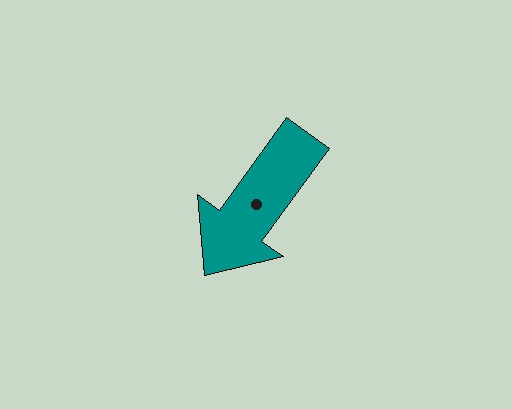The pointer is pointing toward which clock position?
Roughly 7 o'clock.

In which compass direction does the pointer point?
Southwest.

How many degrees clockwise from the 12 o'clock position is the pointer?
Approximately 216 degrees.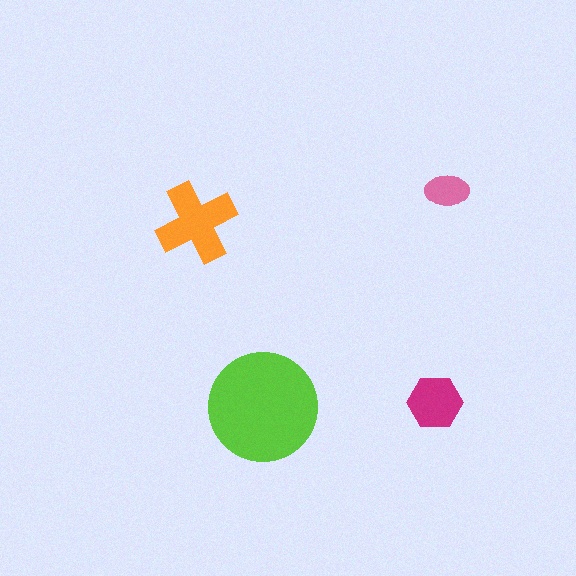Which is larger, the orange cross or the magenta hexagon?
The orange cross.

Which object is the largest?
The lime circle.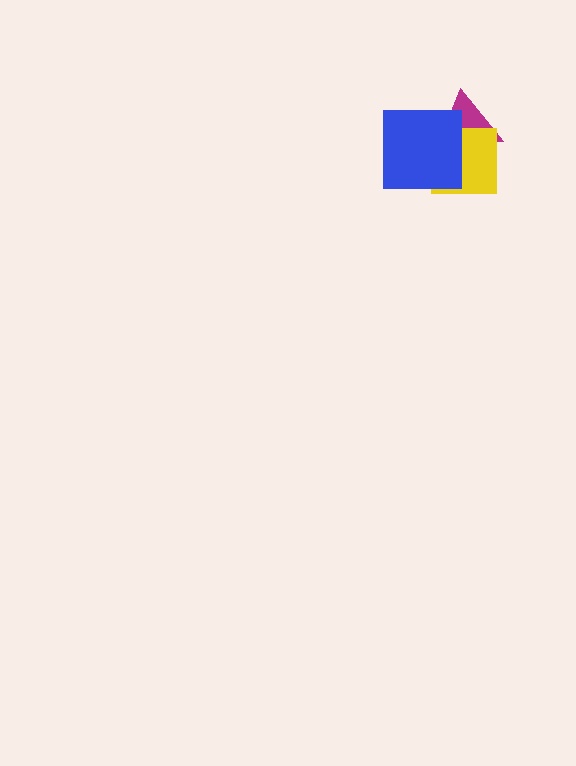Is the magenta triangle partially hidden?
Yes, it is partially covered by another shape.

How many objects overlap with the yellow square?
2 objects overlap with the yellow square.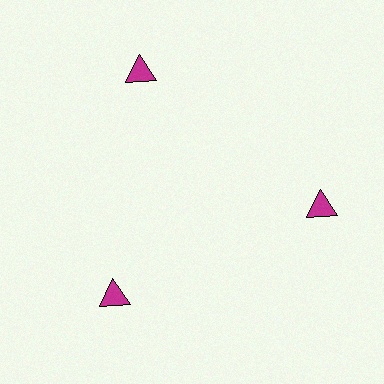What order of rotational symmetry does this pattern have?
This pattern has 3-fold rotational symmetry.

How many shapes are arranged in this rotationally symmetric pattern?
There are 3 shapes, arranged in 3 groups of 1.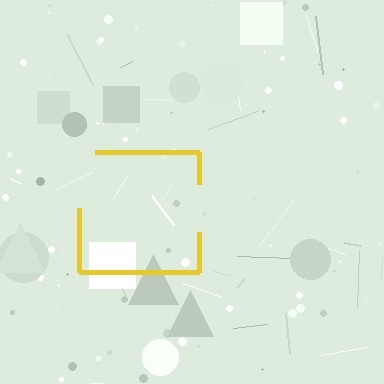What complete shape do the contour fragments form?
The contour fragments form a square.